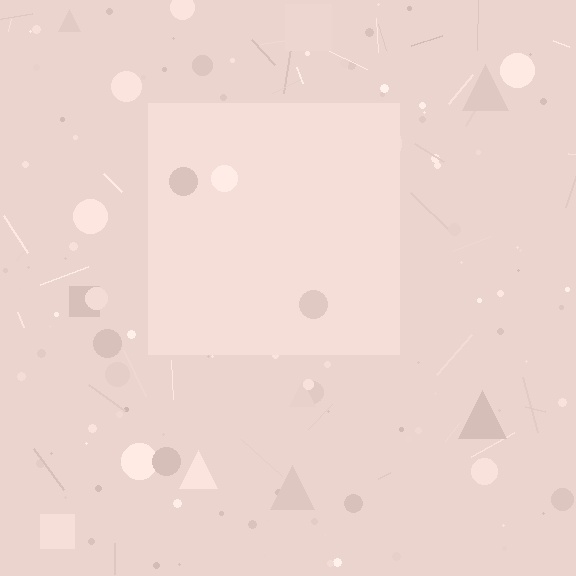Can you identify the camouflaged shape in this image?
The camouflaged shape is a square.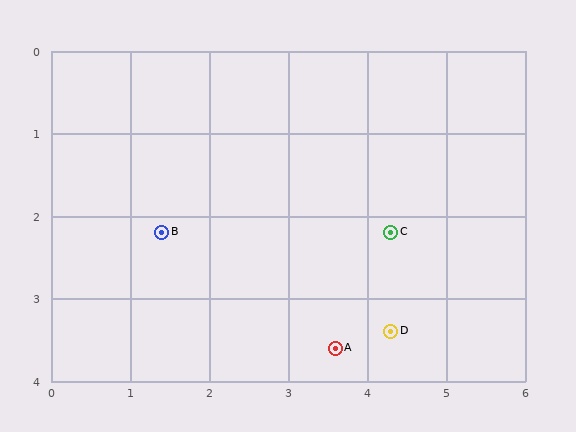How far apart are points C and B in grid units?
Points C and B are about 2.9 grid units apart.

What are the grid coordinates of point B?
Point B is at approximately (1.4, 2.2).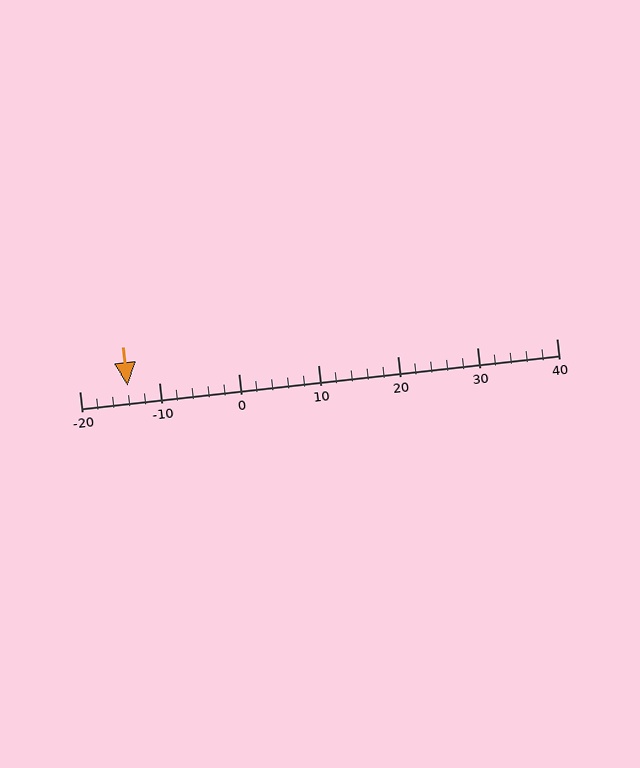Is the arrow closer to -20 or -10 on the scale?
The arrow is closer to -10.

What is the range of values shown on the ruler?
The ruler shows values from -20 to 40.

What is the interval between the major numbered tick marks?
The major tick marks are spaced 10 units apart.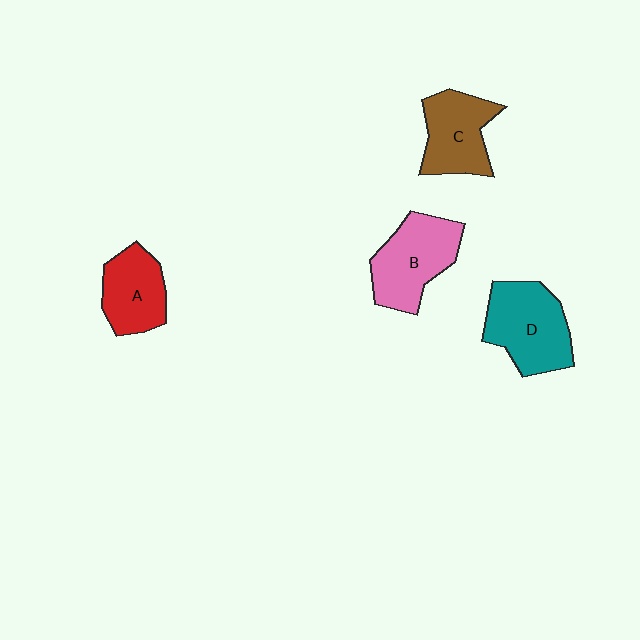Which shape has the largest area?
Shape D (teal).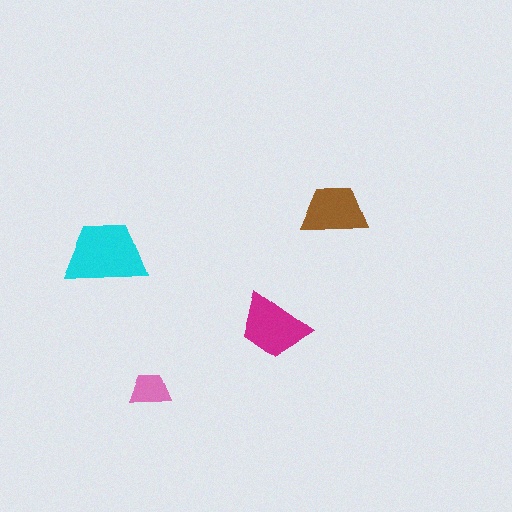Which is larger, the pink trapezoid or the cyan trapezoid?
The cyan one.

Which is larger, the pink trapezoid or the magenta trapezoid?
The magenta one.